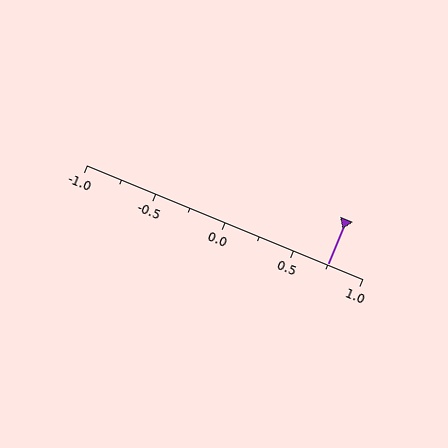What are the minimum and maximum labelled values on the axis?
The axis runs from -1.0 to 1.0.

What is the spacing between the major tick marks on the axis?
The major ticks are spaced 0.5 apart.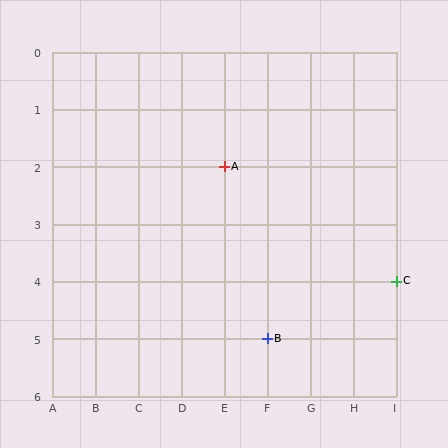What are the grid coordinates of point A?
Point A is at grid coordinates (E, 2).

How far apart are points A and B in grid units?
Points A and B are 1 column and 3 rows apart (about 3.2 grid units diagonally).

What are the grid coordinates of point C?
Point C is at grid coordinates (I, 4).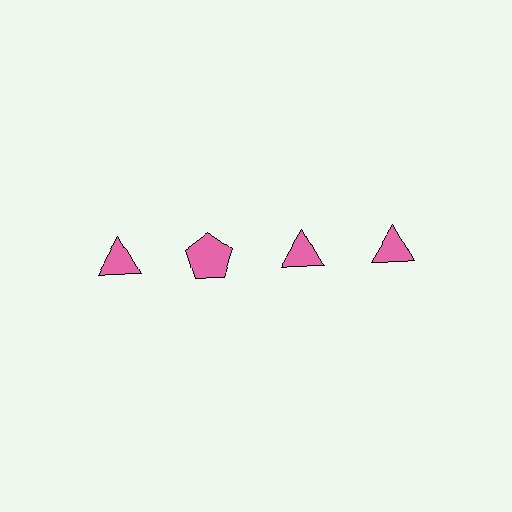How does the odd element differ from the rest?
It has a different shape: pentagon instead of triangle.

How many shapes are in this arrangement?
There are 4 shapes arranged in a grid pattern.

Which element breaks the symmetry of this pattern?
The pink pentagon in the top row, second from left column breaks the symmetry. All other shapes are pink triangles.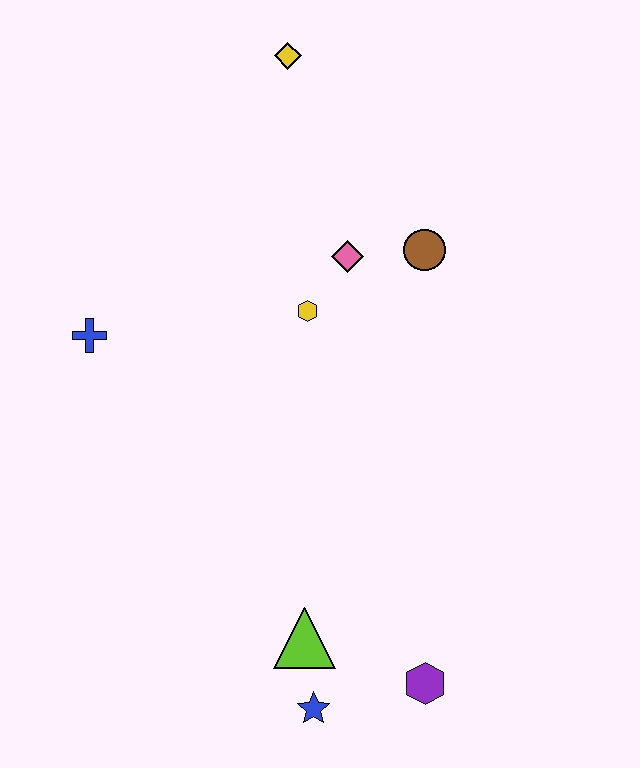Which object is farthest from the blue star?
The yellow diamond is farthest from the blue star.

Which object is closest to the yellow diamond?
The pink diamond is closest to the yellow diamond.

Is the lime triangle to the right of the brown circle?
No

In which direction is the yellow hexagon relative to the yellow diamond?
The yellow hexagon is below the yellow diamond.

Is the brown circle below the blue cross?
No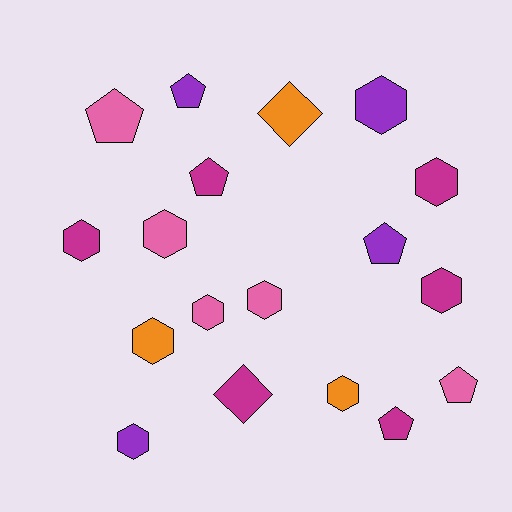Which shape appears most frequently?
Hexagon, with 10 objects.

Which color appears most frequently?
Magenta, with 6 objects.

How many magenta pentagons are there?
There are 2 magenta pentagons.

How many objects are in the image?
There are 18 objects.